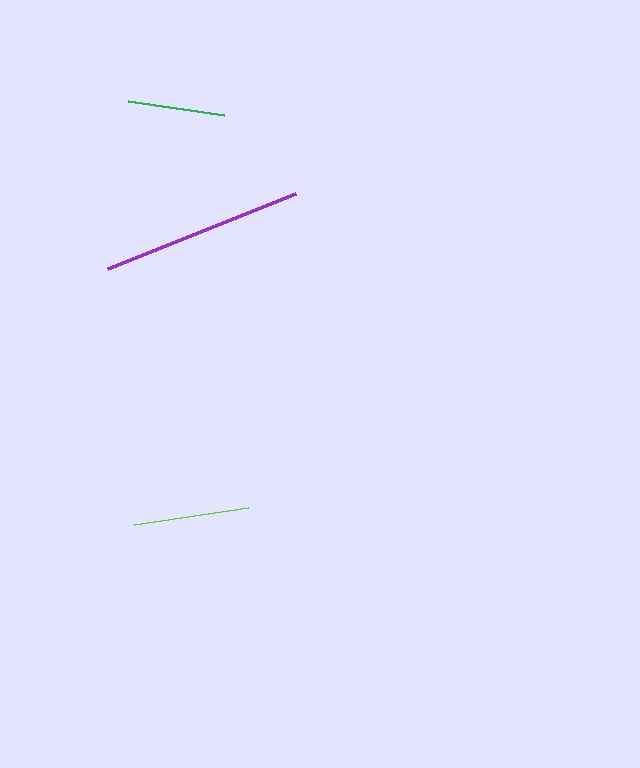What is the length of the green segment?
The green segment is approximately 97 pixels long.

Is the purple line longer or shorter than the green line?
The purple line is longer than the green line.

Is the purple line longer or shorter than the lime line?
The purple line is longer than the lime line.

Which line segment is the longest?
The purple line is the longest at approximately 203 pixels.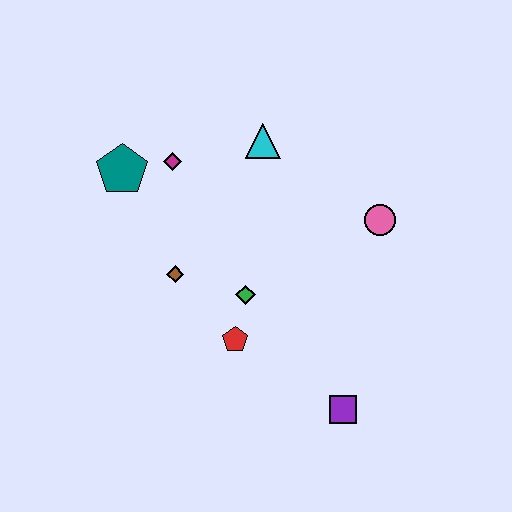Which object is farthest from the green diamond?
The teal pentagon is farthest from the green diamond.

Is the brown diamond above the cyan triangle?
No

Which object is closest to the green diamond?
The red pentagon is closest to the green diamond.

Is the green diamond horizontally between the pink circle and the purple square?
No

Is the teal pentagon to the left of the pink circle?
Yes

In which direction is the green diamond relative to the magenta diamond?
The green diamond is below the magenta diamond.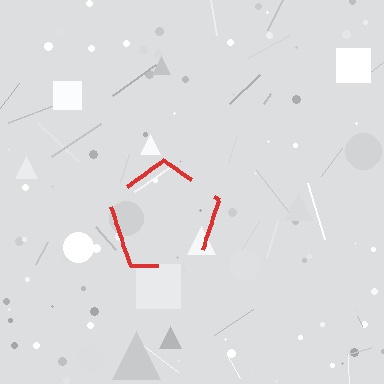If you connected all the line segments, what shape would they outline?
They would outline a pentagon.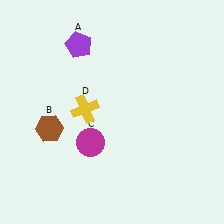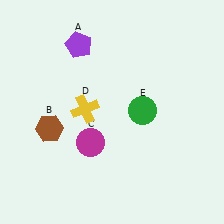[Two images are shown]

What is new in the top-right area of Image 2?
A green circle (E) was added in the top-right area of Image 2.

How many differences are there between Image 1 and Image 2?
There is 1 difference between the two images.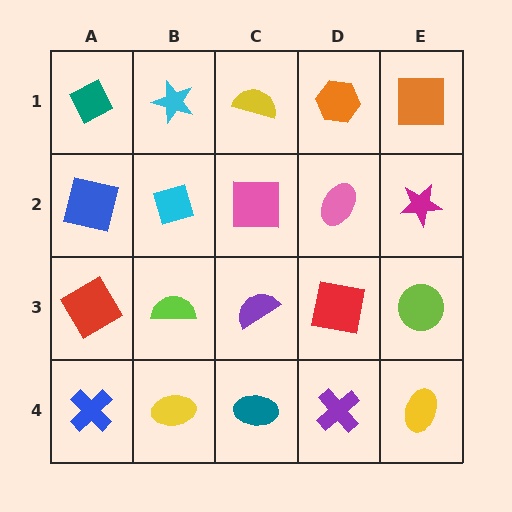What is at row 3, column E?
A lime circle.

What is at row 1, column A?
A teal diamond.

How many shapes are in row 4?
5 shapes.